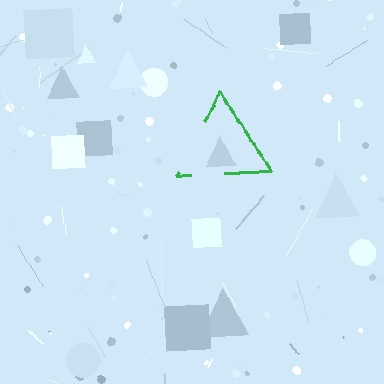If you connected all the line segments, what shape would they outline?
They would outline a triangle.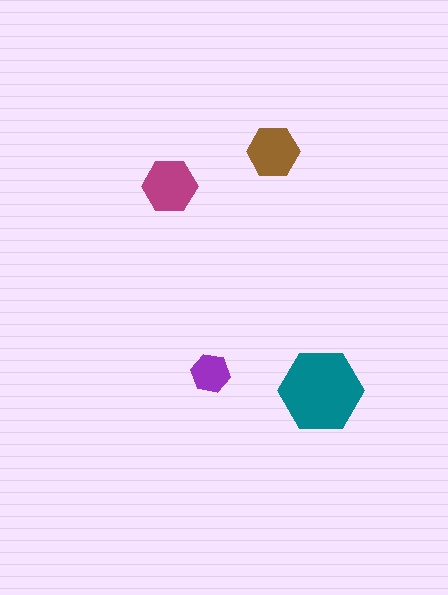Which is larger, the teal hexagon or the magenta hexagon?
The teal one.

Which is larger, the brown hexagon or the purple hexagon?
The brown one.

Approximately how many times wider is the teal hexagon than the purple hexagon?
About 2 times wider.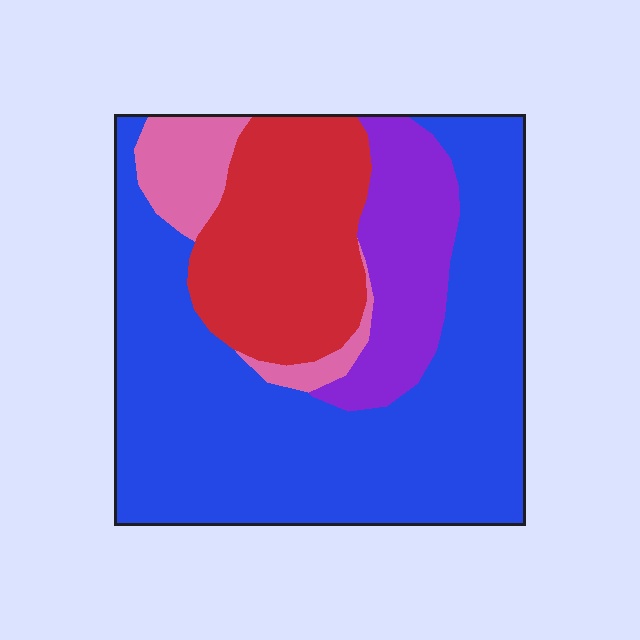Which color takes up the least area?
Pink, at roughly 10%.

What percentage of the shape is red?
Red takes up about one fifth (1/5) of the shape.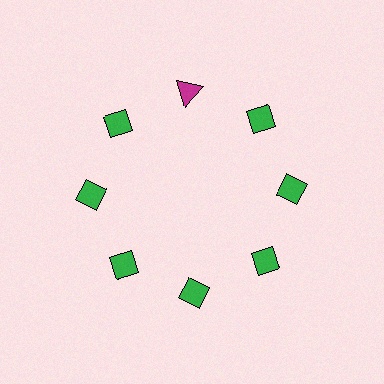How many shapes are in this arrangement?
There are 8 shapes arranged in a ring pattern.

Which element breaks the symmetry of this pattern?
The magenta triangle at roughly the 12 o'clock position breaks the symmetry. All other shapes are green diamonds.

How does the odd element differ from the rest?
It differs in both color (magenta instead of green) and shape (triangle instead of diamond).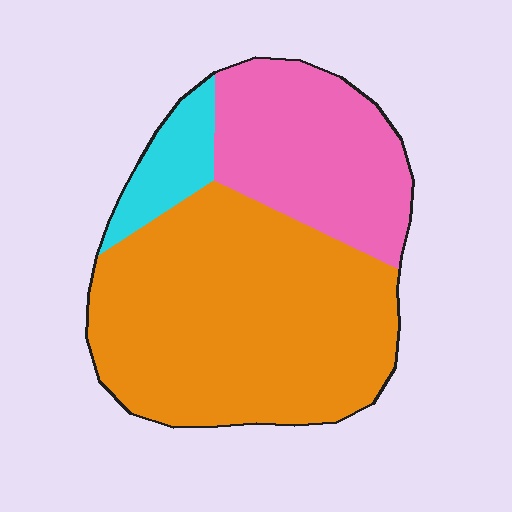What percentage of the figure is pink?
Pink covers roughly 30% of the figure.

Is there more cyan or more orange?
Orange.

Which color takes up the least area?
Cyan, at roughly 10%.